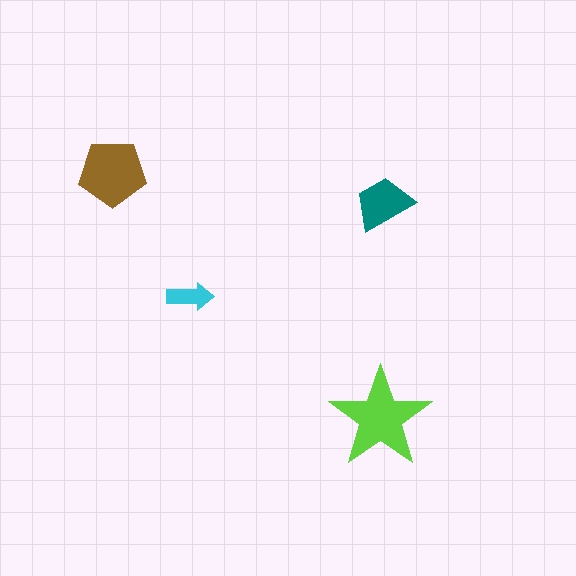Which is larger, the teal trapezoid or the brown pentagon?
The brown pentagon.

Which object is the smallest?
The cyan arrow.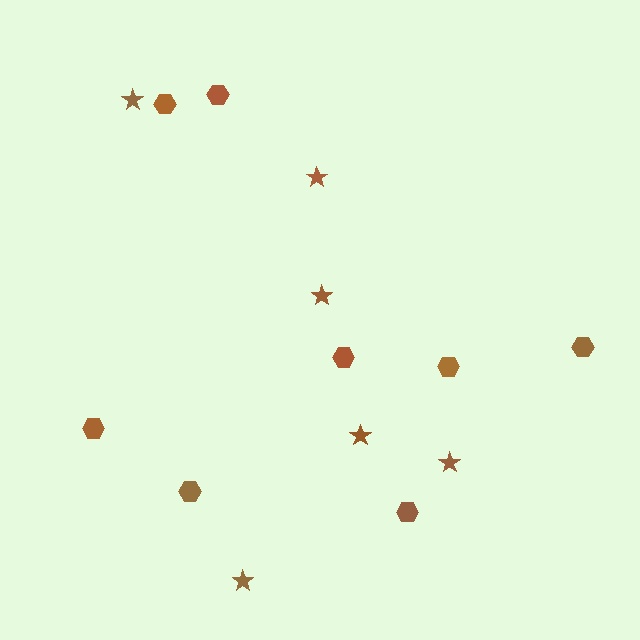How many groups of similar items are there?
There are 2 groups: one group of stars (6) and one group of hexagons (8).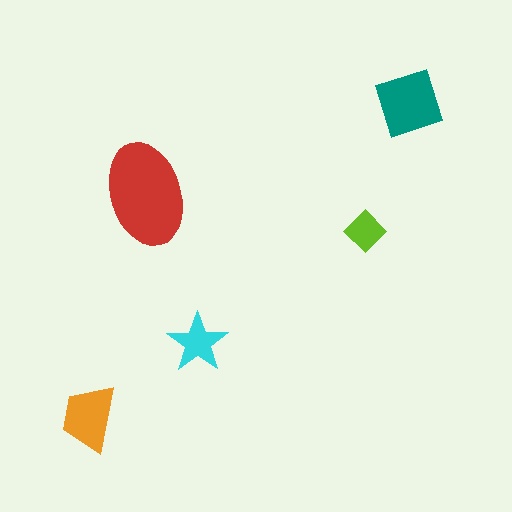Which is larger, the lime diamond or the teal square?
The teal square.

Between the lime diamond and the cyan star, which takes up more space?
The cyan star.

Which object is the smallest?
The lime diamond.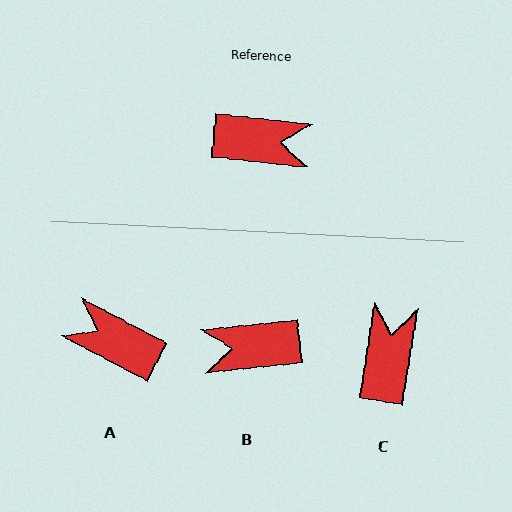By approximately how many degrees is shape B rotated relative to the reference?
Approximately 168 degrees clockwise.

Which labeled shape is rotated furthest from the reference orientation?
B, about 168 degrees away.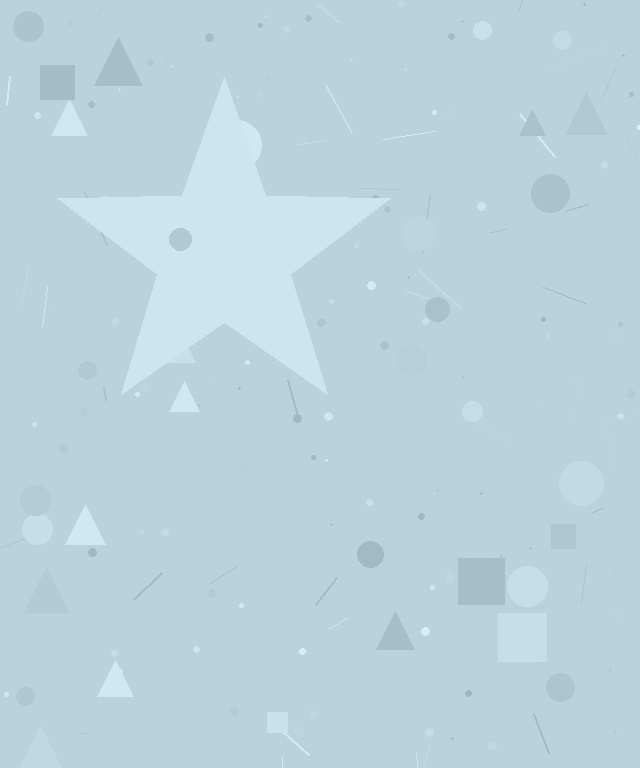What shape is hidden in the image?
A star is hidden in the image.